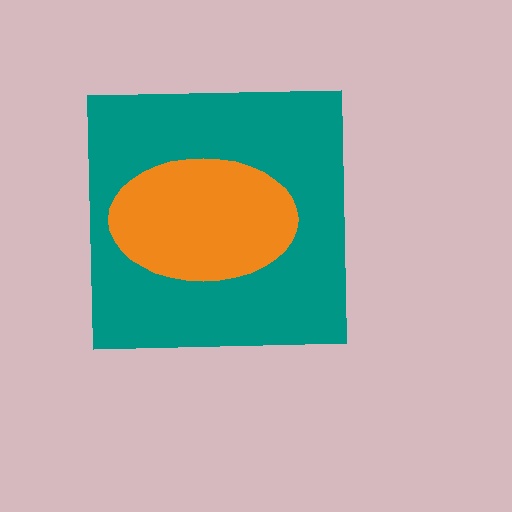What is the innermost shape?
The orange ellipse.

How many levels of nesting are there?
2.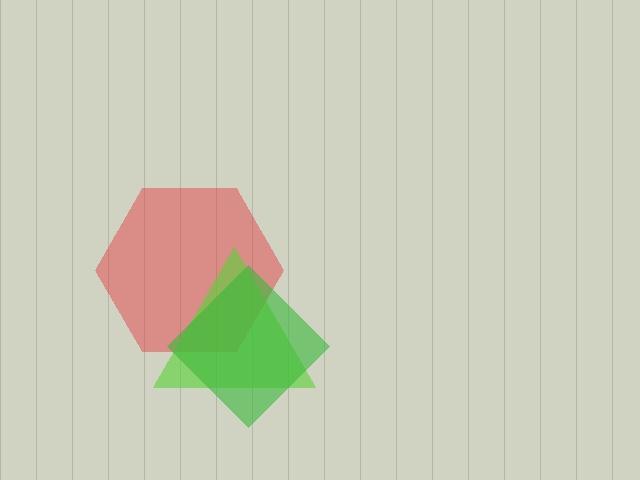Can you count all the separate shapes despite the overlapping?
Yes, there are 3 separate shapes.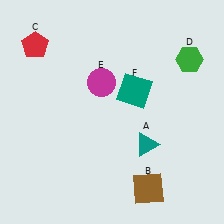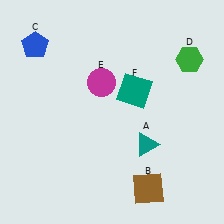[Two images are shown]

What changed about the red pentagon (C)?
In Image 1, C is red. In Image 2, it changed to blue.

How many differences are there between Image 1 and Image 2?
There is 1 difference between the two images.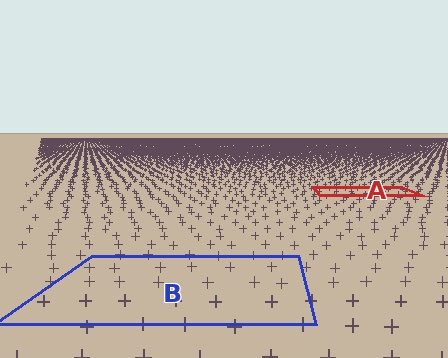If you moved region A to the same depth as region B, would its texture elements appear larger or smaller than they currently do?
They would appear larger. At a closer depth, the same texture elements are projected at a bigger on-screen size.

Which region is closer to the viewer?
Region B is closer. The texture elements there are larger and more spread out.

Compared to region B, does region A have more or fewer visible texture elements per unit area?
Region A has more texture elements per unit area — they are packed more densely because it is farther away.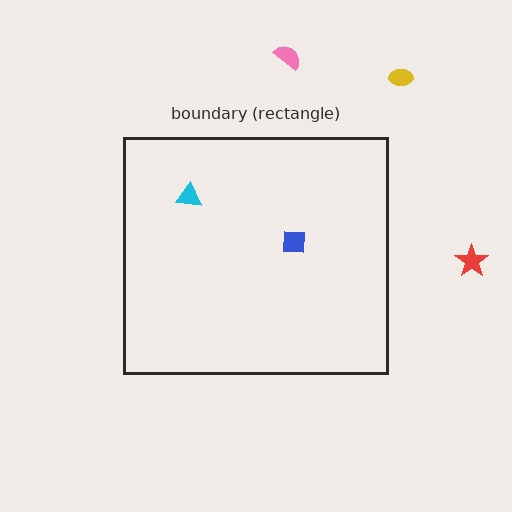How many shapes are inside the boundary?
2 inside, 3 outside.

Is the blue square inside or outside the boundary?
Inside.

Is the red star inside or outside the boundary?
Outside.